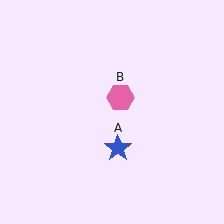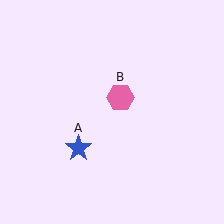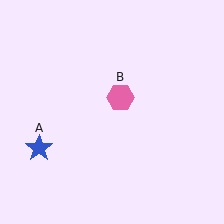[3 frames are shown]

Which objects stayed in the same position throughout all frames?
Pink hexagon (object B) remained stationary.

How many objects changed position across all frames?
1 object changed position: blue star (object A).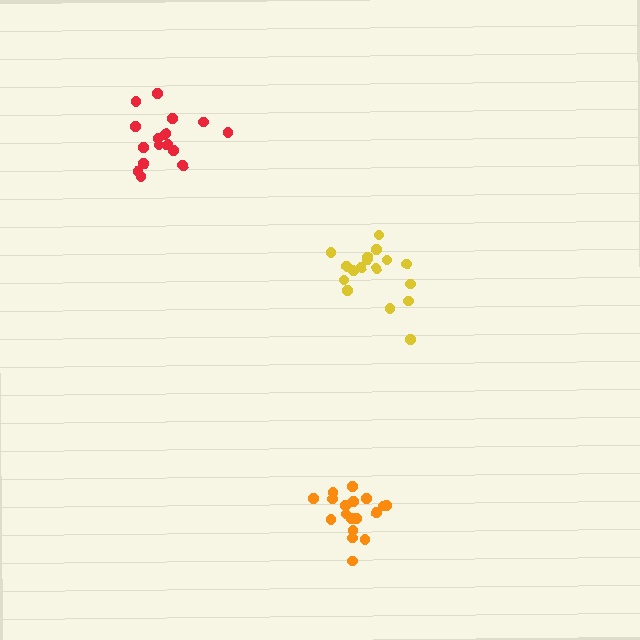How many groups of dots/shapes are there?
There are 3 groups.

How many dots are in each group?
Group 1: 18 dots, Group 2: 18 dots, Group 3: 16 dots (52 total).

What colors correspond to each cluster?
The clusters are colored: orange, yellow, red.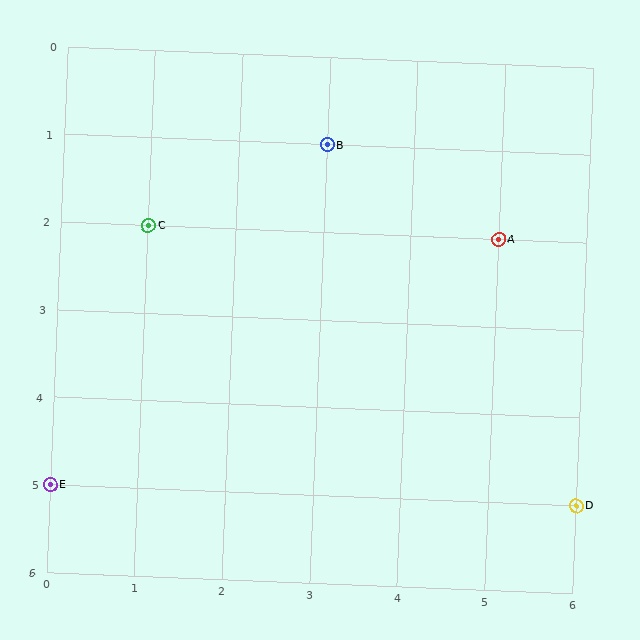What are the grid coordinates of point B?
Point B is at grid coordinates (3, 1).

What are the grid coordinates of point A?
Point A is at grid coordinates (5, 2).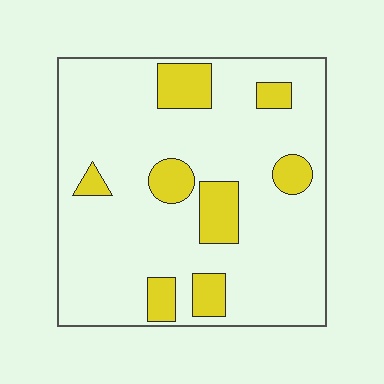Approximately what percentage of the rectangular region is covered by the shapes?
Approximately 15%.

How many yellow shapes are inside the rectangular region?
8.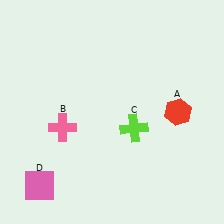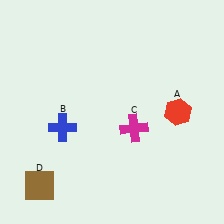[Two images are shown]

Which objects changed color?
B changed from pink to blue. C changed from lime to magenta. D changed from pink to brown.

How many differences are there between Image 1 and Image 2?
There are 3 differences between the two images.